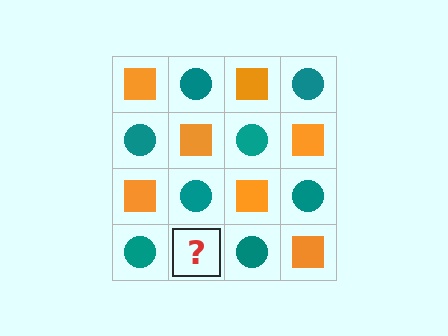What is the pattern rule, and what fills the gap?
The rule is that it alternates orange square and teal circle in a checkerboard pattern. The gap should be filled with an orange square.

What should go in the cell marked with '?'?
The missing cell should contain an orange square.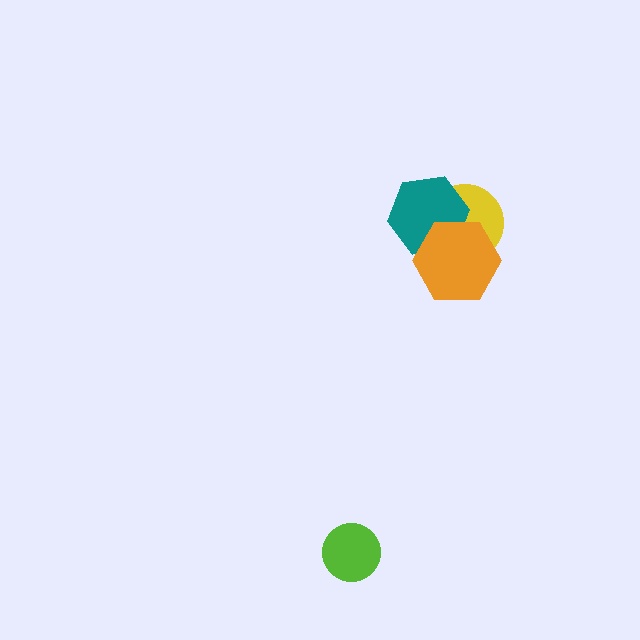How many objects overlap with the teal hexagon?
2 objects overlap with the teal hexagon.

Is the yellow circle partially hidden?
Yes, it is partially covered by another shape.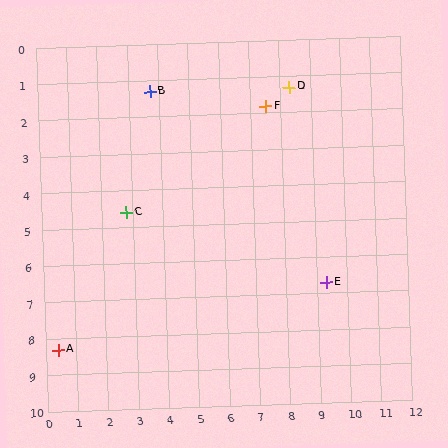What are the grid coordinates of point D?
Point D is at approximately (8.3, 1.3).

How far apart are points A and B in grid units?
Points A and B are about 7.7 grid units apart.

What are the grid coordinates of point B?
Point B is at approximately (3.7, 1.3).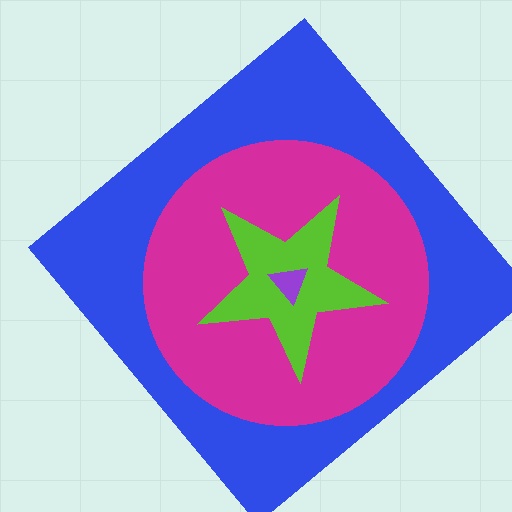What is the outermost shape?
The blue diamond.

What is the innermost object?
The purple triangle.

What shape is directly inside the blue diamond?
The magenta circle.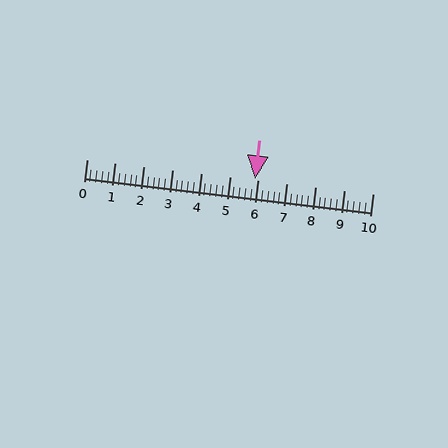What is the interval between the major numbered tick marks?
The major tick marks are spaced 1 units apart.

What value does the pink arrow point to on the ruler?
The pink arrow points to approximately 5.9.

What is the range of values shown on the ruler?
The ruler shows values from 0 to 10.